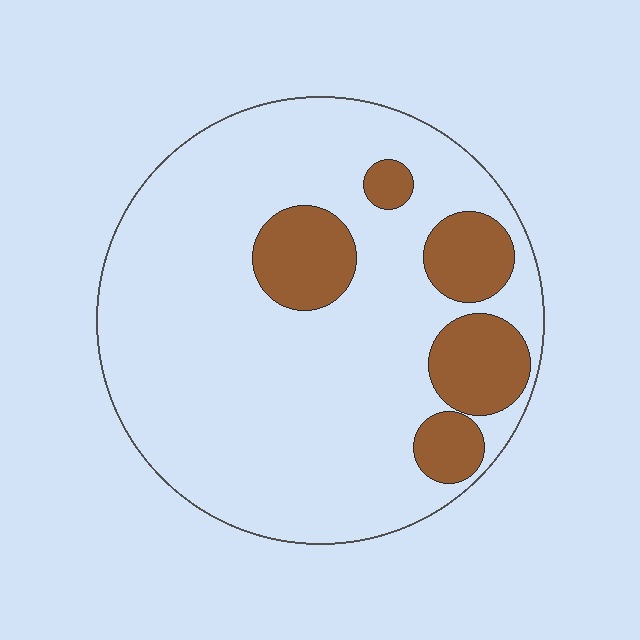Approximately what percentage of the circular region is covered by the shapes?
Approximately 20%.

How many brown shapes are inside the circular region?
5.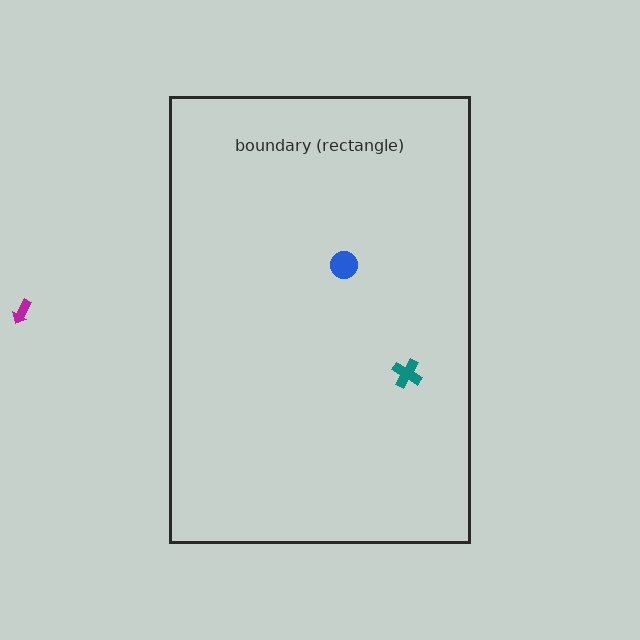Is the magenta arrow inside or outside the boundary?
Outside.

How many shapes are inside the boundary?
2 inside, 1 outside.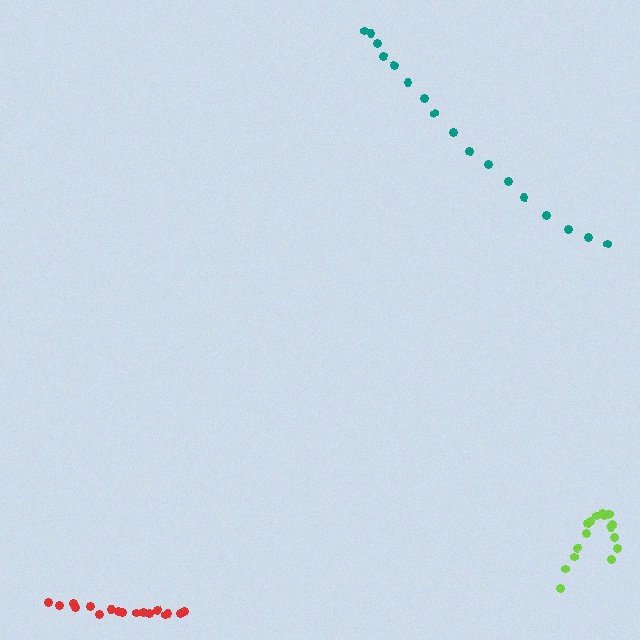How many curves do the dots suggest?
There are 3 distinct paths.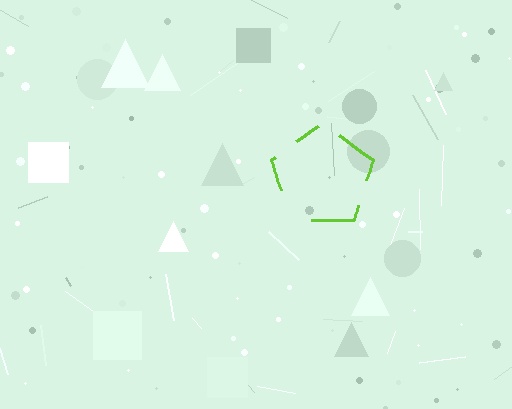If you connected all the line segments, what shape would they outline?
They would outline a pentagon.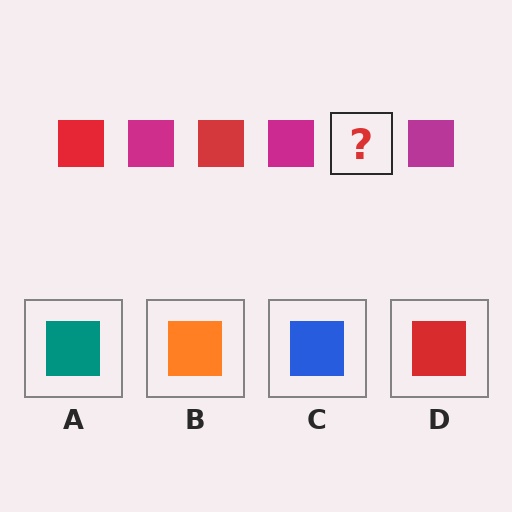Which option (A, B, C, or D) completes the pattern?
D.